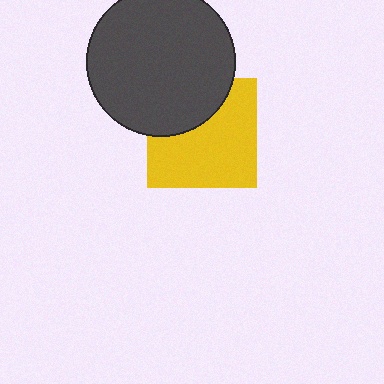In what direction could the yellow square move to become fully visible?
The yellow square could move down. That would shift it out from behind the dark gray circle entirely.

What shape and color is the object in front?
The object in front is a dark gray circle.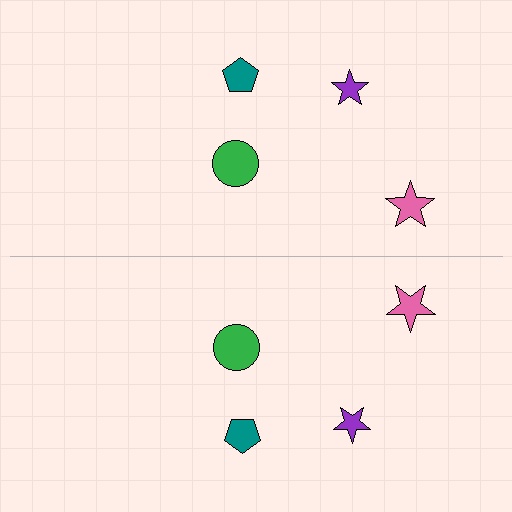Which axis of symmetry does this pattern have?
The pattern has a horizontal axis of symmetry running through the center of the image.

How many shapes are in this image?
There are 8 shapes in this image.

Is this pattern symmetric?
Yes, this pattern has bilateral (reflection) symmetry.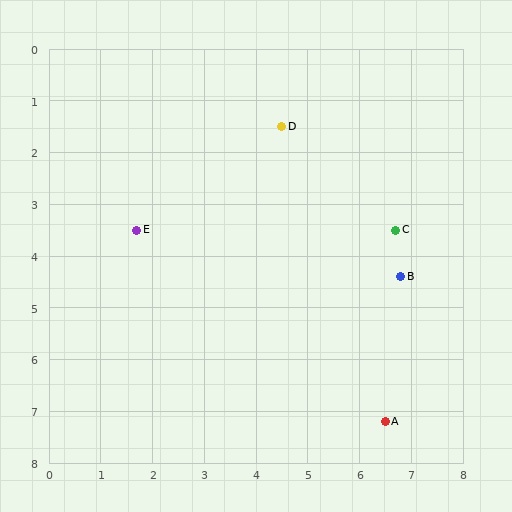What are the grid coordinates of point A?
Point A is at approximately (6.5, 7.2).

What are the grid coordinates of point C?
Point C is at approximately (6.7, 3.5).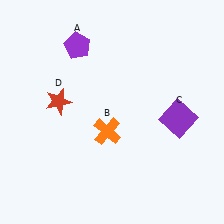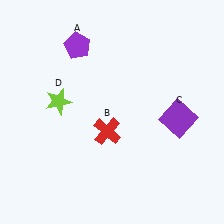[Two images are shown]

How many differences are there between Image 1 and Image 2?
There are 2 differences between the two images.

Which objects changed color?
B changed from orange to red. D changed from red to lime.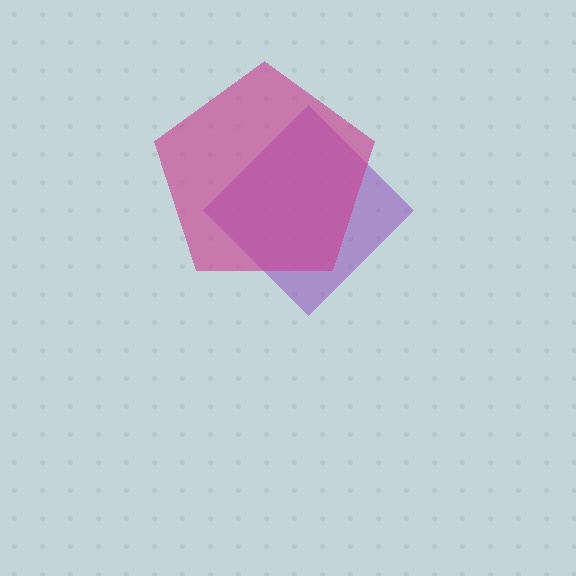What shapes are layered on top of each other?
The layered shapes are: a purple diamond, a magenta pentagon.